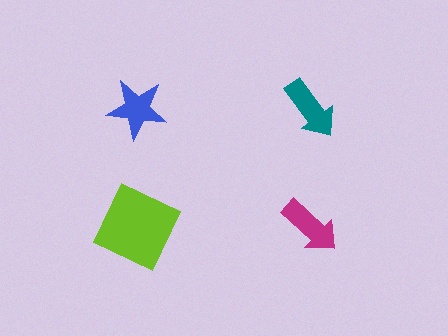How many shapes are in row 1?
2 shapes.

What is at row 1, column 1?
A blue star.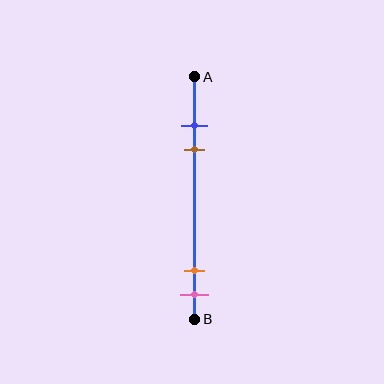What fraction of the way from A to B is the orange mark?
The orange mark is approximately 80% (0.8) of the way from A to B.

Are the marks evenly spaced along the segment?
No, the marks are not evenly spaced.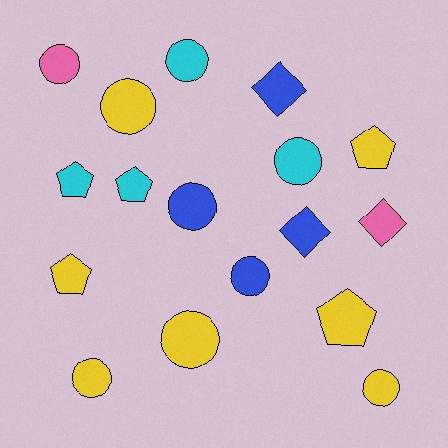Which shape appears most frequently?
Circle, with 9 objects.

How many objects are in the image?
There are 17 objects.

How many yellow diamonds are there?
There are no yellow diamonds.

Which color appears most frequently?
Yellow, with 7 objects.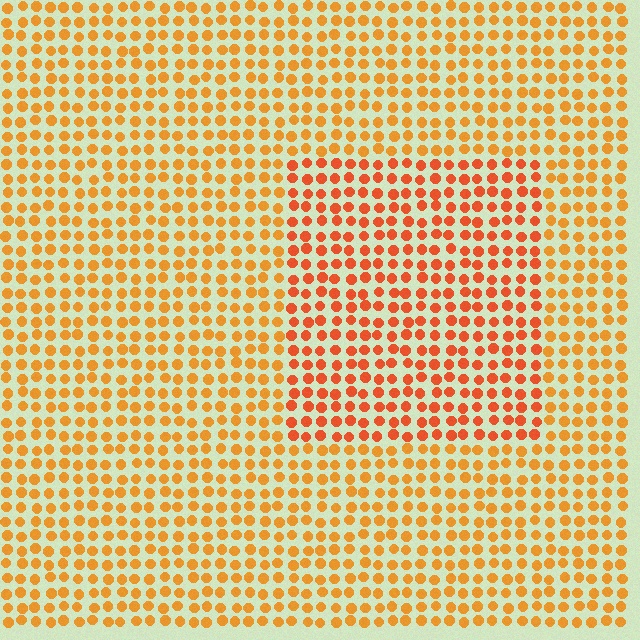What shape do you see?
I see a rectangle.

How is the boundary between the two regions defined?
The boundary is defined purely by a slight shift in hue (about 22 degrees). Spacing, size, and orientation are identical on both sides.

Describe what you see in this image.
The image is filled with small orange elements in a uniform arrangement. A rectangle-shaped region is visible where the elements are tinted to a slightly different hue, forming a subtle color boundary.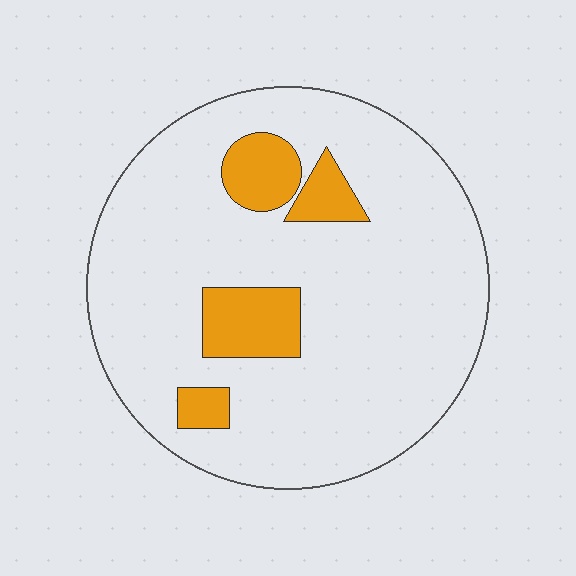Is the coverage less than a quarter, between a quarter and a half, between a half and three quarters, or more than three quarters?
Less than a quarter.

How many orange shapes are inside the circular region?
4.